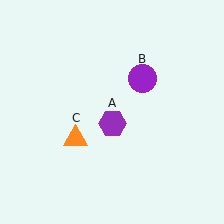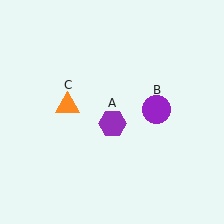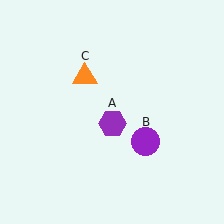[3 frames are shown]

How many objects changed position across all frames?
2 objects changed position: purple circle (object B), orange triangle (object C).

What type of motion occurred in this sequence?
The purple circle (object B), orange triangle (object C) rotated clockwise around the center of the scene.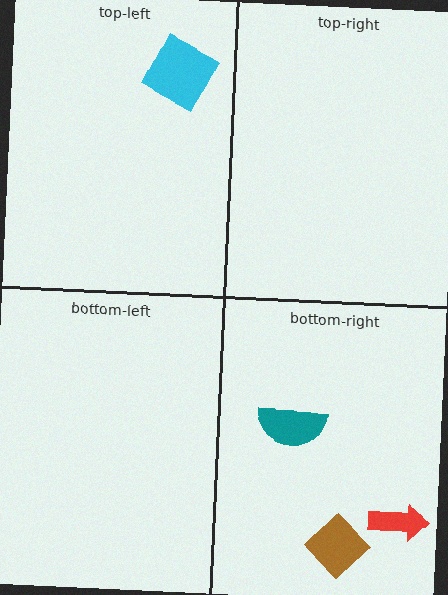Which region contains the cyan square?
The top-left region.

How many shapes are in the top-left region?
1.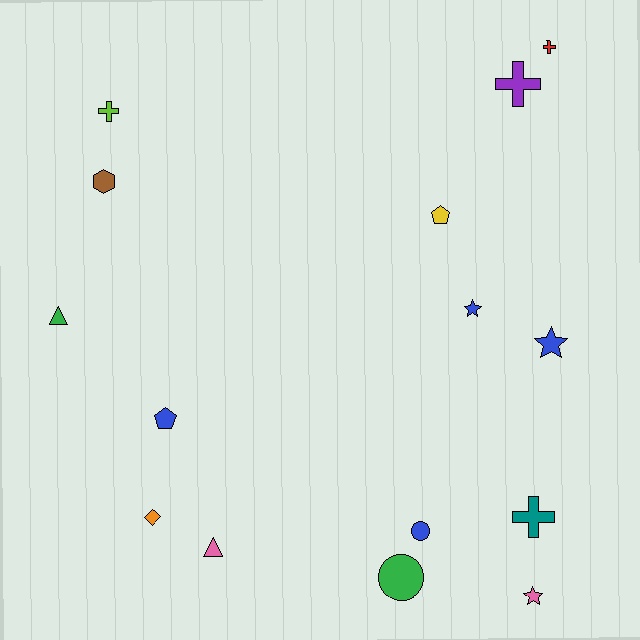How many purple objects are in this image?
There is 1 purple object.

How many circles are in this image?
There are 2 circles.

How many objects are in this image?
There are 15 objects.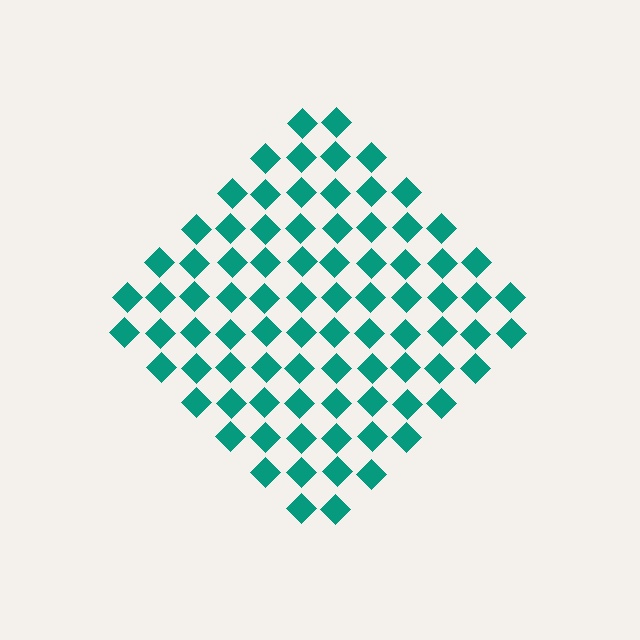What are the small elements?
The small elements are diamonds.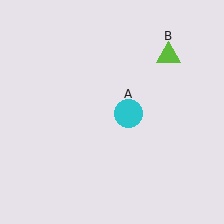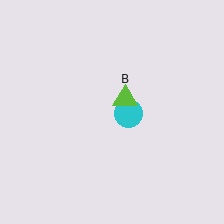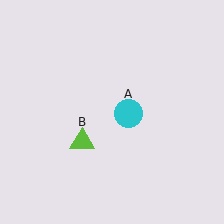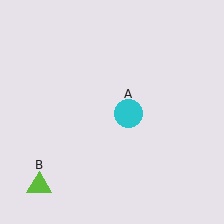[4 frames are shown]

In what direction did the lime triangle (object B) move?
The lime triangle (object B) moved down and to the left.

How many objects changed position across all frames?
1 object changed position: lime triangle (object B).